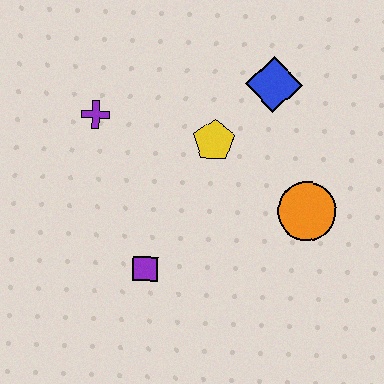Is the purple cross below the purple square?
No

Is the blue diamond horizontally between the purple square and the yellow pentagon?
No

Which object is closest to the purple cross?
The yellow pentagon is closest to the purple cross.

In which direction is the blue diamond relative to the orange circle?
The blue diamond is above the orange circle.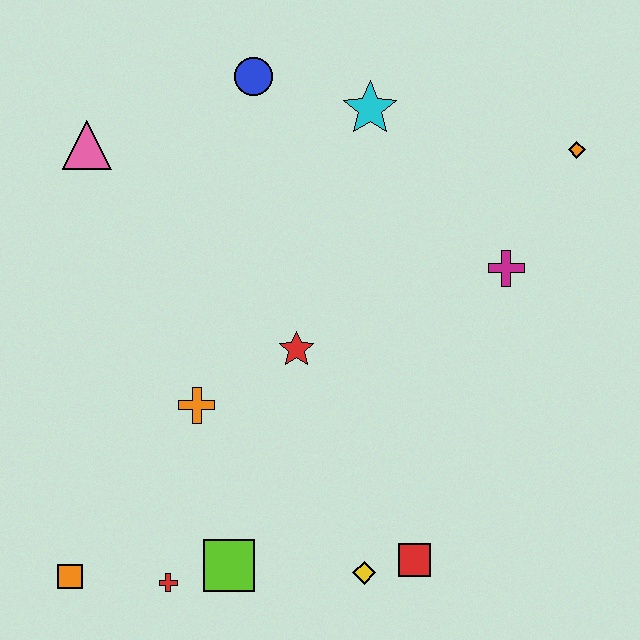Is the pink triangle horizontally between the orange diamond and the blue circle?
No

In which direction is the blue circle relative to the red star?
The blue circle is above the red star.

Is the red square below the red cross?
No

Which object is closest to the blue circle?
The cyan star is closest to the blue circle.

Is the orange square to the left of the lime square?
Yes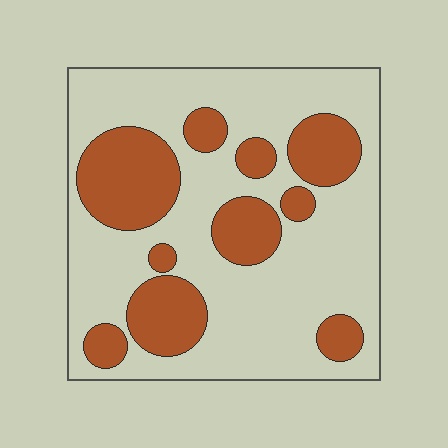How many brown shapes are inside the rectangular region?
10.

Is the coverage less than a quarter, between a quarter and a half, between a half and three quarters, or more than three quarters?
Between a quarter and a half.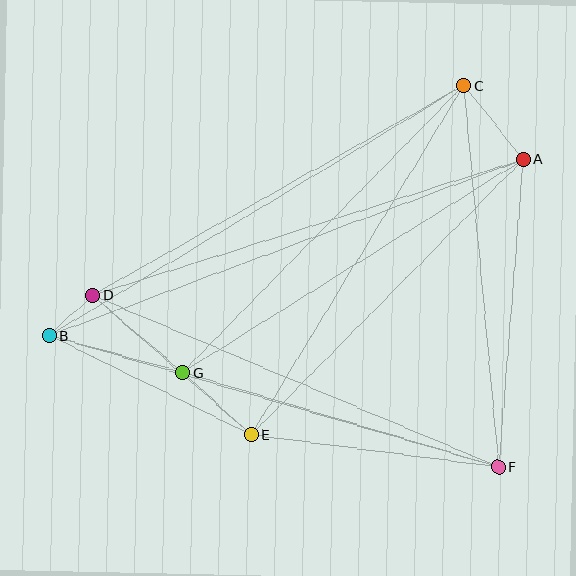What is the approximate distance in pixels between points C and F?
The distance between C and F is approximately 383 pixels.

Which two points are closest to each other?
Points B and D are closest to each other.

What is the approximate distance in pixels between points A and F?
The distance between A and F is approximately 308 pixels.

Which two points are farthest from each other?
Points A and B are farthest from each other.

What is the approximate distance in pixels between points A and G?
The distance between A and G is approximately 401 pixels.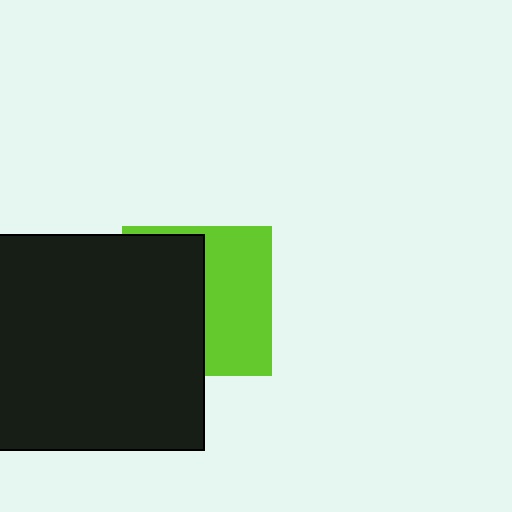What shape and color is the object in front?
The object in front is a black square.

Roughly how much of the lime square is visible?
About half of it is visible (roughly 47%).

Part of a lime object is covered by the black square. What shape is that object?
It is a square.